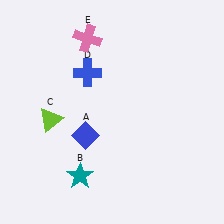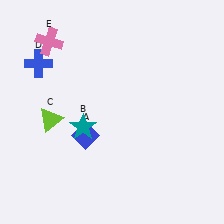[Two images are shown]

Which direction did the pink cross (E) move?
The pink cross (E) moved left.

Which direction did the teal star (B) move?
The teal star (B) moved up.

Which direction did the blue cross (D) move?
The blue cross (D) moved left.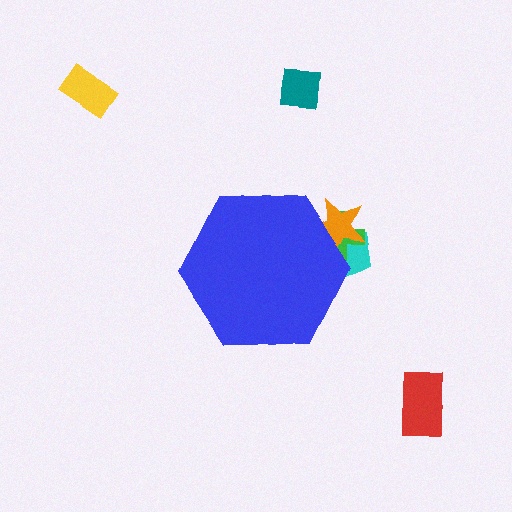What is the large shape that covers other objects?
A blue hexagon.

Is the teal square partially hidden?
No, the teal square is fully visible.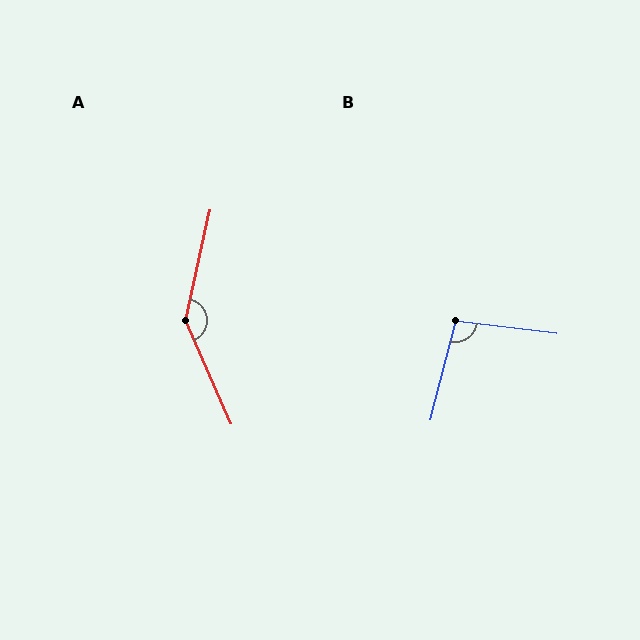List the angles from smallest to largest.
B (97°), A (144°).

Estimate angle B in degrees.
Approximately 97 degrees.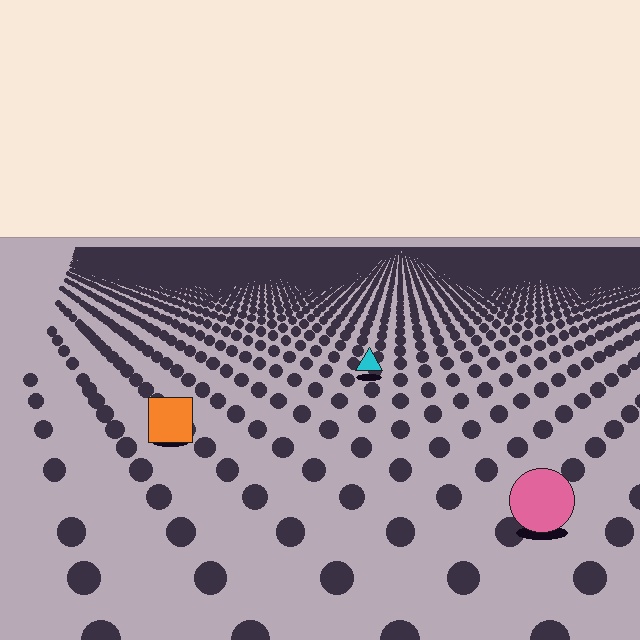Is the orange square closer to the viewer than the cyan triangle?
Yes. The orange square is closer — you can tell from the texture gradient: the ground texture is coarser near it.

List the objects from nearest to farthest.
From nearest to farthest: the pink circle, the orange square, the cyan triangle.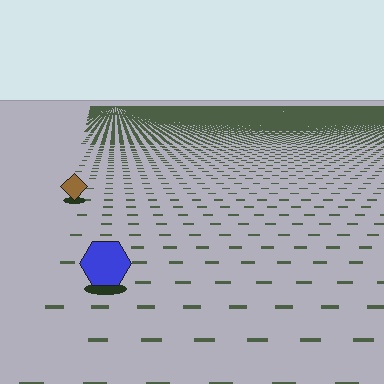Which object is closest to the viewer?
The blue hexagon is closest. The texture marks near it are larger and more spread out.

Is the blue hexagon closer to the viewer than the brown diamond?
Yes. The blue hexagon is closer — you can tell from the texture gradient: the ground texture is coarser near it.